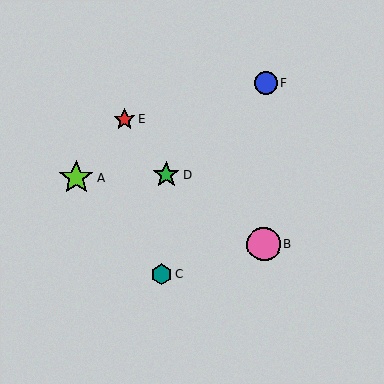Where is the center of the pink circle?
The center of the pink circle is at (264, 244).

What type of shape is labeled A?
Shape A is a lime star.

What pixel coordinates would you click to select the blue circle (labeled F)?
Click at (266, 83) to select the blue circle F.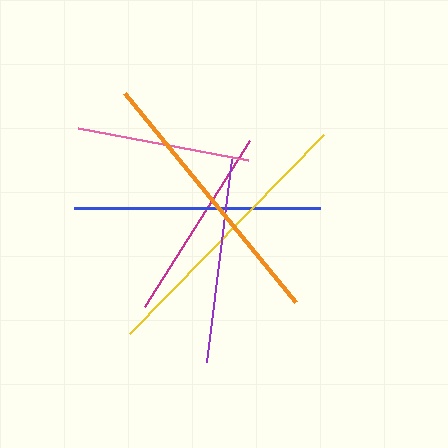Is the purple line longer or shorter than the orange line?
The orange line is longer than the purple line.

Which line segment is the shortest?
The pink line is the shortest at approximately 173 pixels.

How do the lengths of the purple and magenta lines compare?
The purple and magenta lines are approximately the same length.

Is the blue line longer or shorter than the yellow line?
The yellow line is longer than the blue line.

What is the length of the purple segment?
The purple segment is approximately 205 pixels long.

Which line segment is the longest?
The yellow line is the longest at approximately 278 pixels.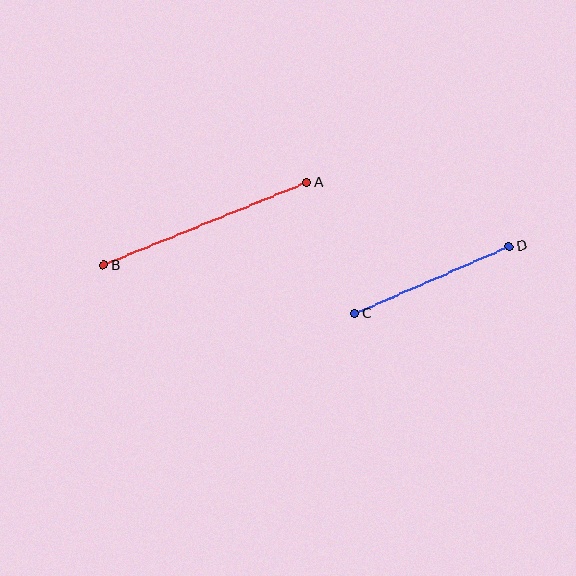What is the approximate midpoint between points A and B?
The midpoint is at approximately (205, 224) pixels.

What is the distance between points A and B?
The distance is approximately 219 pixels.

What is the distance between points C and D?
The distance is approximately 168 pixels.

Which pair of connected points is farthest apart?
Points A and B are farthest apart.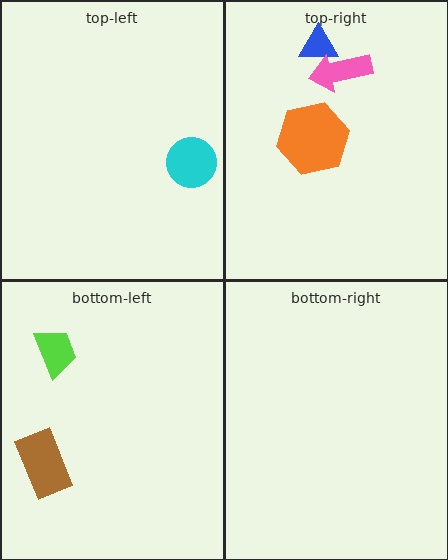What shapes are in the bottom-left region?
The brown rectangle, the lime trapezoid.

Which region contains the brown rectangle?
The bottom-left region.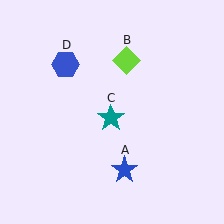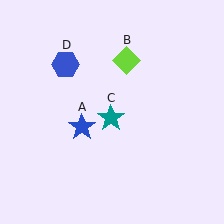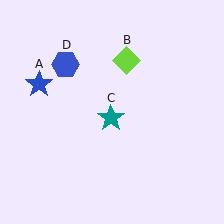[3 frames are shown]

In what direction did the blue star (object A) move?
The blue star (object A) moved up and to the left.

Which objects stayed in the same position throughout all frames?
Lime diamond (object B) and teal star (object C) and blue hexagon (object D) remained stationary.